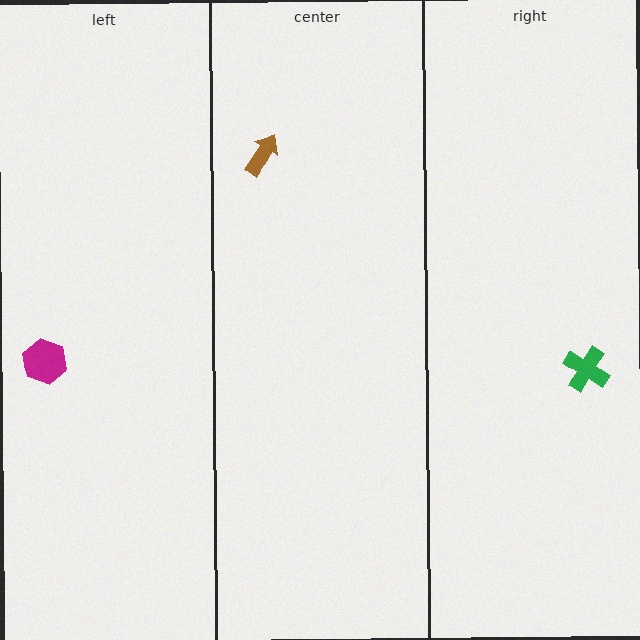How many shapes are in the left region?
1.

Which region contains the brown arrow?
The center region.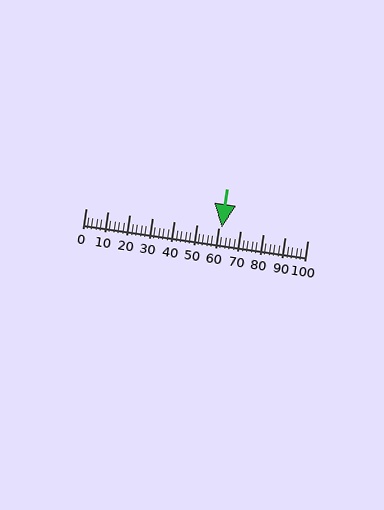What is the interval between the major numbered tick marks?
The major tick marks are spaced 10 units apart.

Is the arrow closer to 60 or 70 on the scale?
The arrow is closer to 60.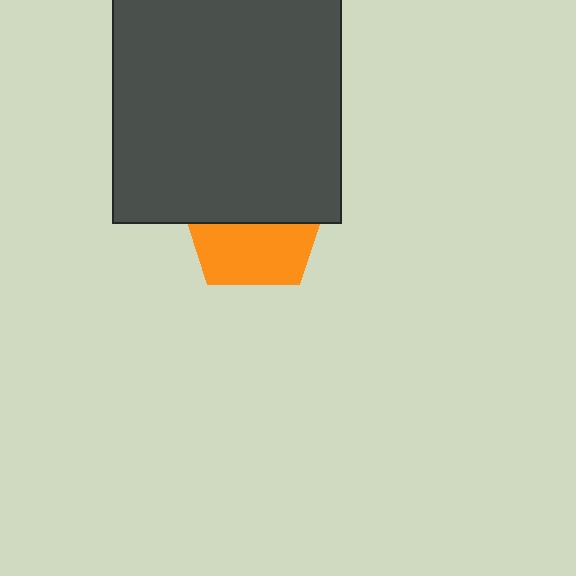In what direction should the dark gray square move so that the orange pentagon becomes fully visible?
The dark gray square should move up. That is the shortest direction to clear the overlap and leave the orange pentagon fully visible.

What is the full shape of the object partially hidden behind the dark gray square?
The partially hidden object is an orange pentagon.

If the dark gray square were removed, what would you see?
You would see the complete orange pentagon.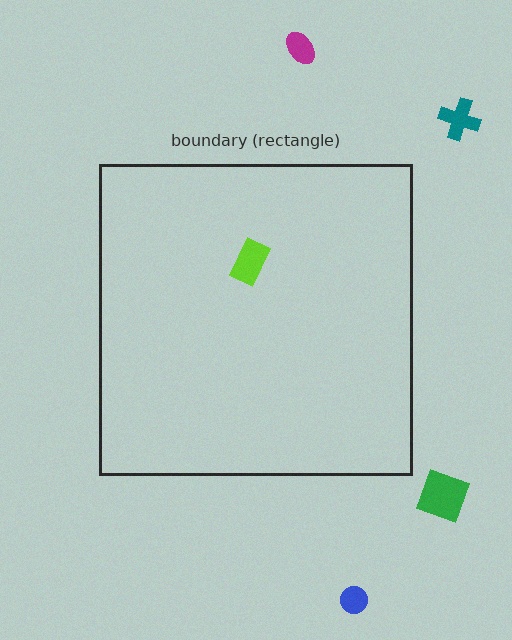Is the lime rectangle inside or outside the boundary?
Inside.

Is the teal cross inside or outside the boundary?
Outside.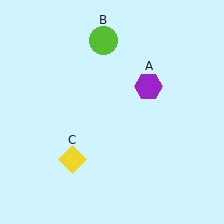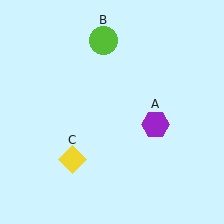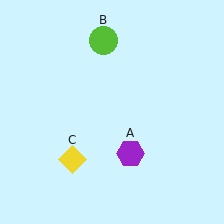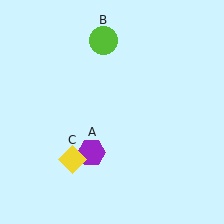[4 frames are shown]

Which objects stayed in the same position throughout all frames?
Lime circle (object B) and yellow diamond (object C) remained stationary.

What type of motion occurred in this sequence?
The purple hexagon (object A) rotated clockwise around the center of the scene.